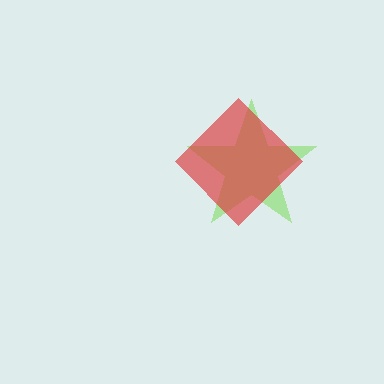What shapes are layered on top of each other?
The layered shapes are: a lime star, a red diamond.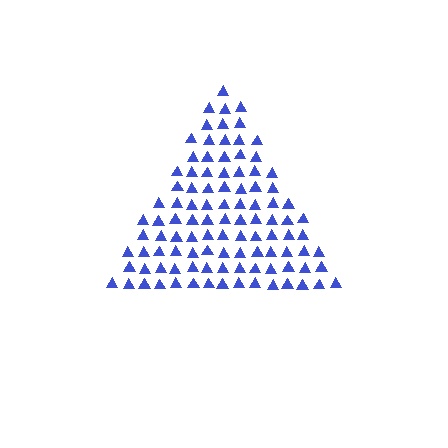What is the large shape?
The large shape is a triangle.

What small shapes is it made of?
It is made of small triangles.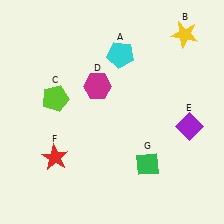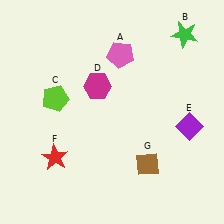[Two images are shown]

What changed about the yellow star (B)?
In Image 1, B is yellow. In Image 2, it changed to green.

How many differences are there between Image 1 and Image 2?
There are 3 differences between the two images.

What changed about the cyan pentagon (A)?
In Image 1, A is cyan. In Image 2, it changed to pink.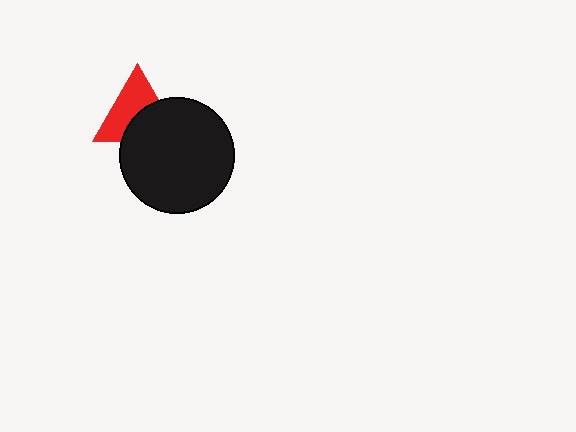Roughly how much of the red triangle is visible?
About half of it is visible (roughly 56%).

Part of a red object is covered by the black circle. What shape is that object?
It is a triangle.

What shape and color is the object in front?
The object in front is a black circle.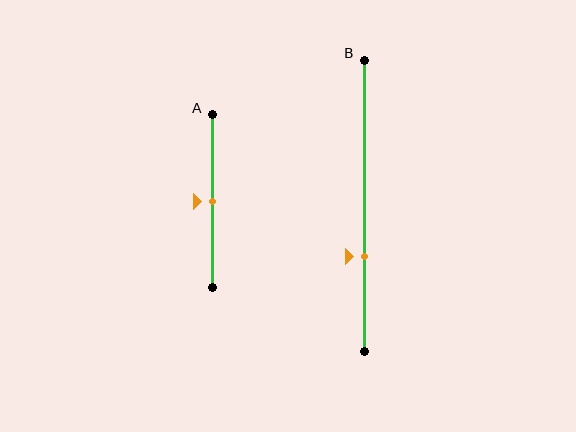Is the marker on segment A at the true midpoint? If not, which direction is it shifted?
Yes, the marker on segment A is at the true midpoint.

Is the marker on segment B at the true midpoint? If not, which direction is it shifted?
No, the marker on segment B is shifted downward by about 17% of the segment length.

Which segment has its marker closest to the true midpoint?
Segment A has its marker closest to the true midpoint.